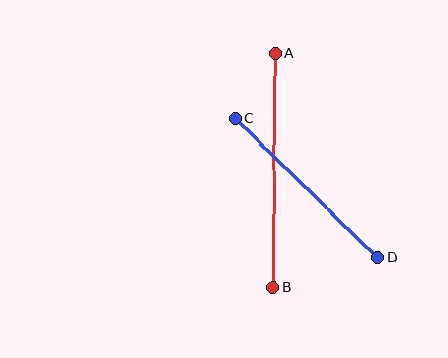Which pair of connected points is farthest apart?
Points A and B are farthest apart.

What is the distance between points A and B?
The distance is approximately 234 pixels.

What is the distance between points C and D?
The distance is approximately 199 pixels.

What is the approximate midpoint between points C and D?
The midpoint is at approximately (306, 188) pixels.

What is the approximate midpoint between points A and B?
The midpoint is at approximately (274, 170) pixels.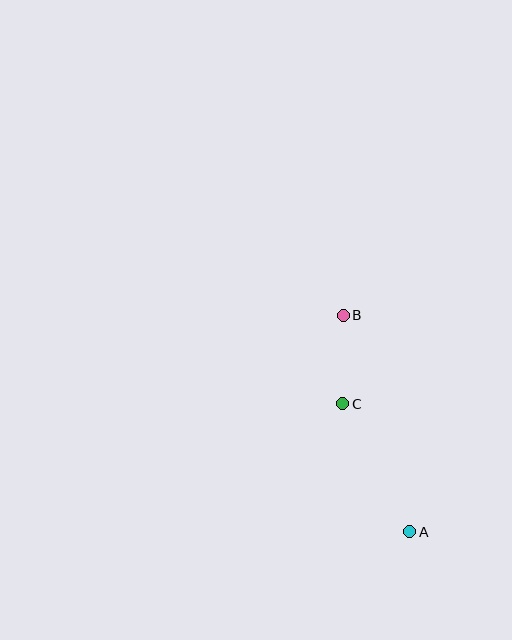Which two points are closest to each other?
Points B and C are closest to each other.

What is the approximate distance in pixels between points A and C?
The distance between A and C is approximately 144 pixels.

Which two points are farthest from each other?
Points A and B are farthest from each other.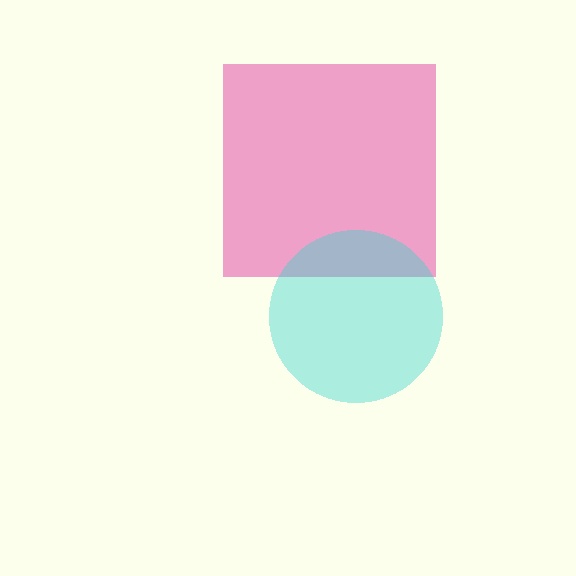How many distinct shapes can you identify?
There are 2 distinct shapes: a pink square, a cyan circle.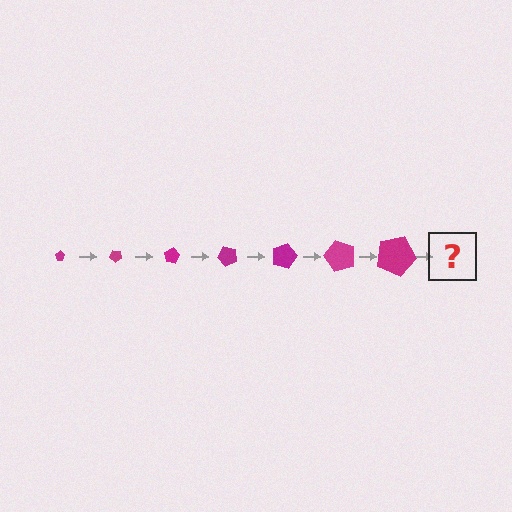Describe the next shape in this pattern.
It should be a pentagon, larger than the previous one and rotated 280 degrees from the start.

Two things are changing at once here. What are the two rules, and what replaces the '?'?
The two rules are that the pentagon grows larger each step and it rotates 40 degrees each step. The '?' should be a pentagon, larger than the previous one and rotated 280 degrees from the start.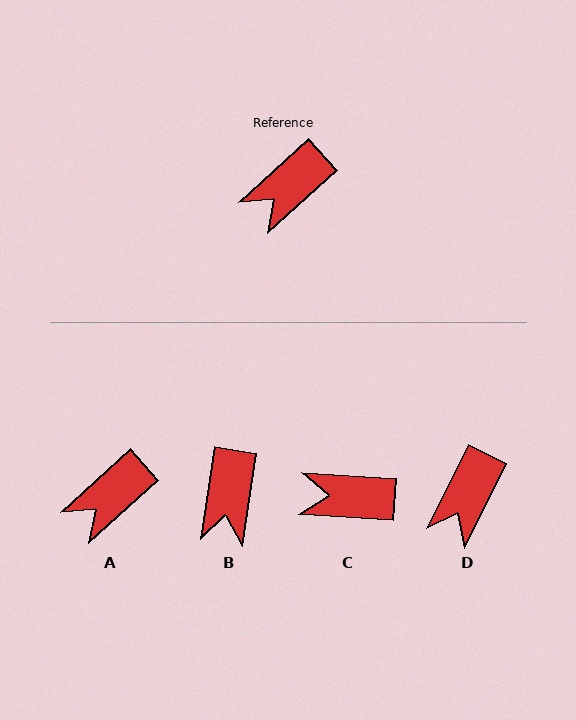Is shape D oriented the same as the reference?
No, it is off by about 21 degrees.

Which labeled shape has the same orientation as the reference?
A.